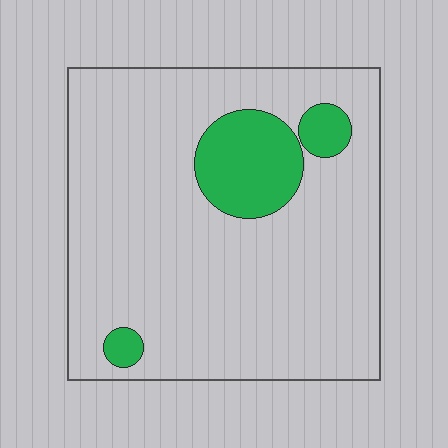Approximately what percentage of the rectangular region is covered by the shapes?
Approximately 15%.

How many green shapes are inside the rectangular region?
3.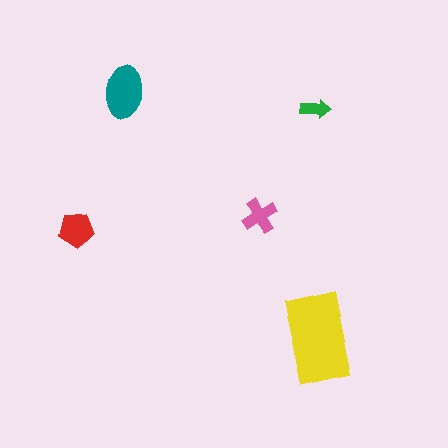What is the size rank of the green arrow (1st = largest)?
5th.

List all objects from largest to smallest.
The yellow rectangle, the teal ellipse, the red pentagon, the pink cross, the green arrow.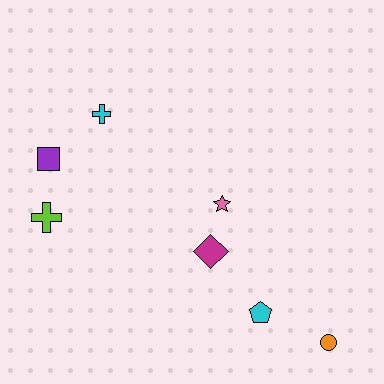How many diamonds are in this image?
There is 1 diamond.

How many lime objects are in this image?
There is 1 lime object.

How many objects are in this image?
There are 7 objects.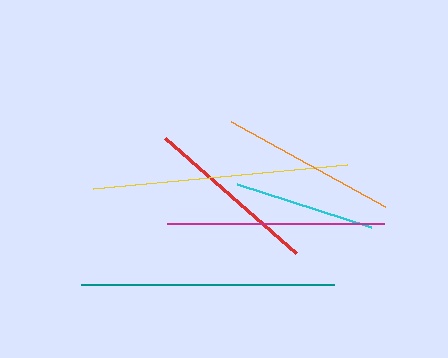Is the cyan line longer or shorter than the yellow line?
The yellow line is longer than the cyan line.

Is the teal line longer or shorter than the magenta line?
The teal line is longer than the magenta line.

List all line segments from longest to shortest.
From longest to shortest: yellow, teal, magenta, orange, red, cyan.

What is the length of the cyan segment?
The cyan segment is approximately 140 pixels long.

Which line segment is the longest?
The yellow line is the longest at approximately 255 pixels.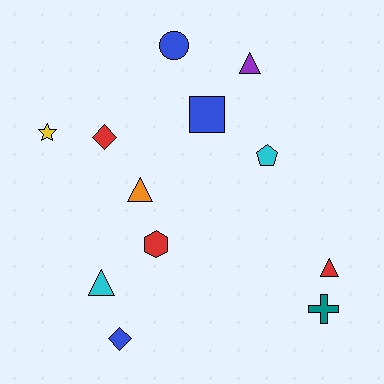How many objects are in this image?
There are 12 objects.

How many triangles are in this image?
There are 4 triangles.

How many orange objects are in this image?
There is 1 orange object.